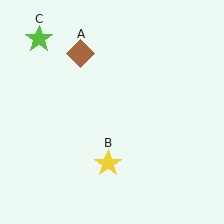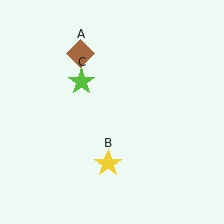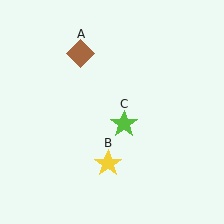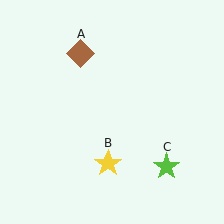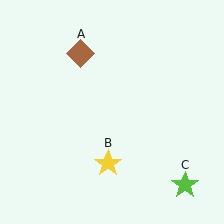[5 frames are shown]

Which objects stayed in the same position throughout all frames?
Brown diamond (object A) and yellow star (object B) remained stationary.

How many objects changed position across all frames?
1 object changed position: lime star (object C).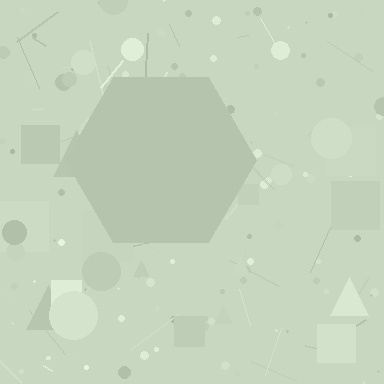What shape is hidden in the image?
A hexagon is hidden in the image.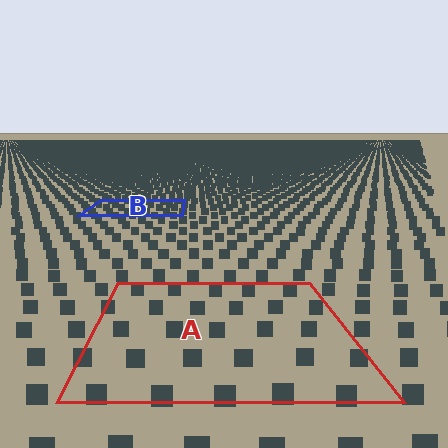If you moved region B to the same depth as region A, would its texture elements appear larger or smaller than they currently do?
They would appear larger. At a closer depth, the same texture elements are projected at a bigger on-screen size.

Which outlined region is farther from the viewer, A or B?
Region B is farther from the viewer — the texture elements inside it appear smaller and more densely packed.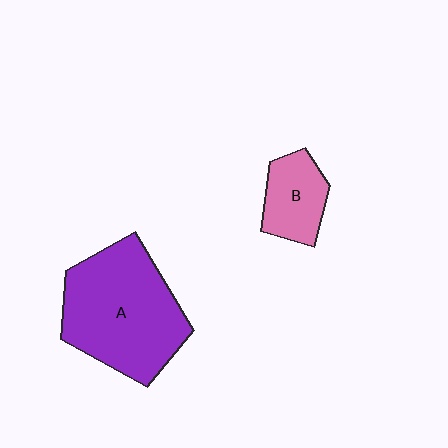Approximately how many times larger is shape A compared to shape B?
Approximately 2.6 times.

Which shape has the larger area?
Shape A (purple).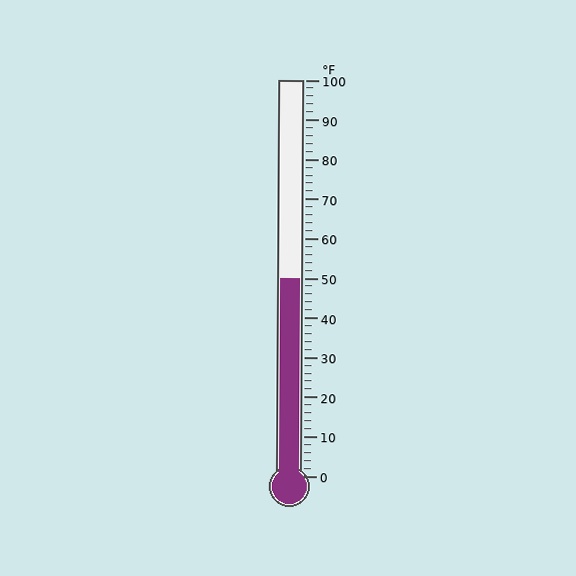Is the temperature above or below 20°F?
The temperature is above 20°F.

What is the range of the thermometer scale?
The thermometer scale ranges from 0°F to 100°F.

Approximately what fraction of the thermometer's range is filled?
The thermometer is filled to approximately 50% of its range.